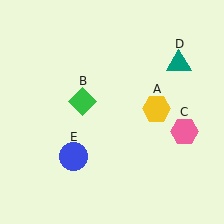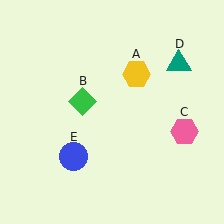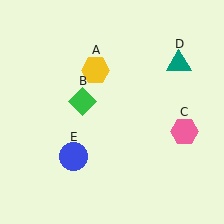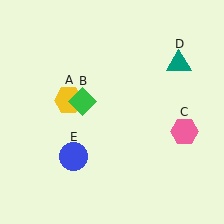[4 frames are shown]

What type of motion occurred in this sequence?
The yellow hexagon (object A) rotated counterclockwise around the center of the scene.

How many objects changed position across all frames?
1 object changed position: yellow hexagon (object A).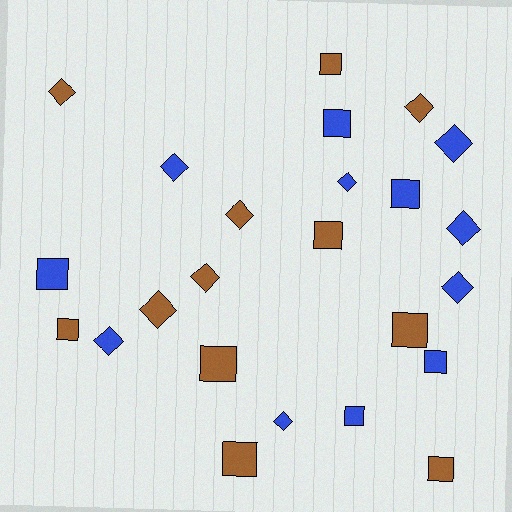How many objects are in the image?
There are 24 objects.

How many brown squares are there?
There are 7 brown squares.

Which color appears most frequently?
Blue, with 12 objects.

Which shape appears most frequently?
Diamond, with 12 objects.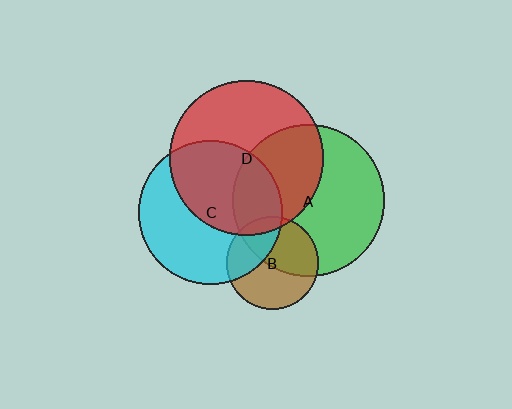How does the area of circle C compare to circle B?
Approximately 2.4 times.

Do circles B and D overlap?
Yes.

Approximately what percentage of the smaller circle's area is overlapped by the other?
Approximately 10%.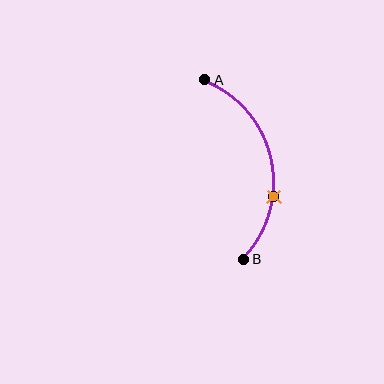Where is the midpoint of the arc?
The arc midpoint is the point on the curve farthest from the straight line joining A and B. It sits to the right of that line.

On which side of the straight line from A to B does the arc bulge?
The arc bulges to the right of the straight line connecting A and B.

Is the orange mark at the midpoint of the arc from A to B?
No. The orange mark lies on the arc but is closer to endpoint B. The arc midpoint would be at the point on the curve equidistant along the arc from both A and B.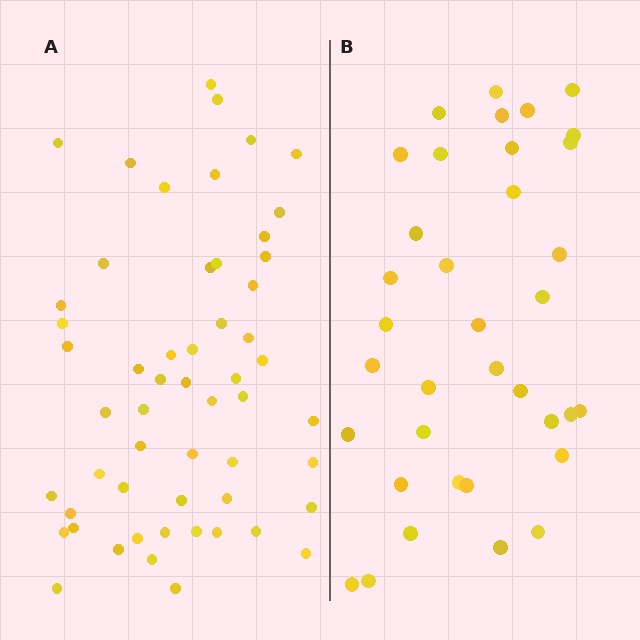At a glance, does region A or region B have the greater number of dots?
Region A (the left region) has more dots.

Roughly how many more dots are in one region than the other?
Region A has approximately 20 more dots than region B.